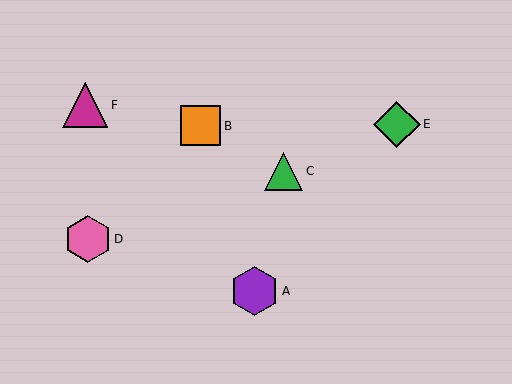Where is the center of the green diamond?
The center of the green diamond is at (397, 124).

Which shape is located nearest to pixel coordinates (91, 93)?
The magenta triangle (labeled F) at (85, 105) is nearest to that location.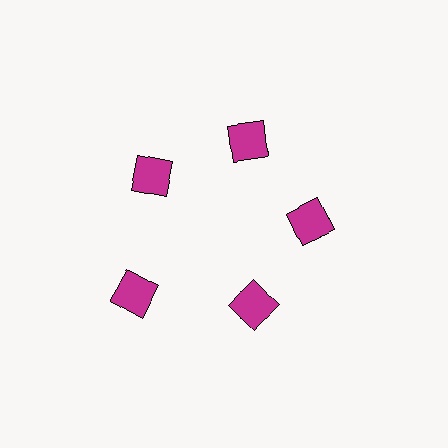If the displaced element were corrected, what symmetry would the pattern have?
It would have 5-fold rotational symmetry — the pattern would map onto itself every 72 degrees.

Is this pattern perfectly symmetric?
No. The 5 magenta squares are arranged in a ring, but one element near the 8 o'clock position is pushed outward from the center, breaking the 5-fold rotational symmetry.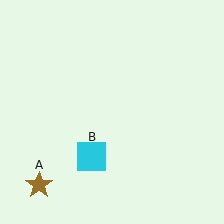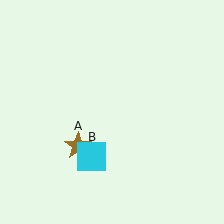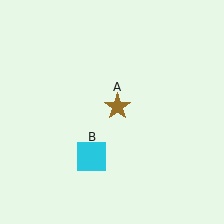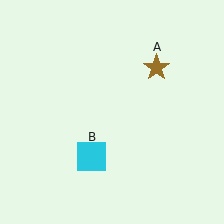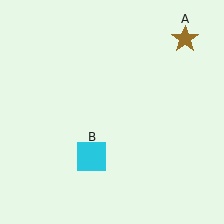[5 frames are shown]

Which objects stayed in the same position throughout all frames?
Cyan square (object B) remained stationary.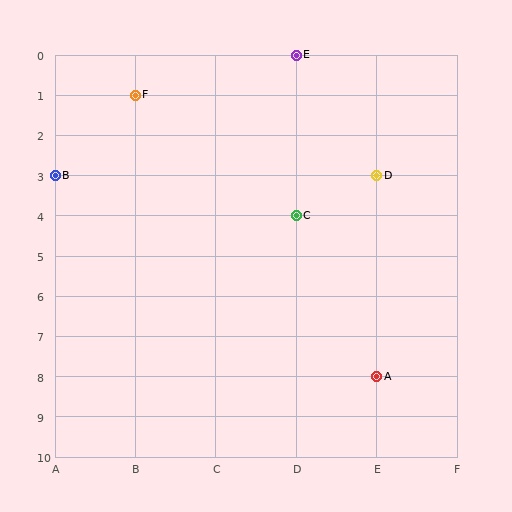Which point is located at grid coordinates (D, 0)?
Point E is at (D, 0).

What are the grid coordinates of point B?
Point B is at grid coordinates (A, 3).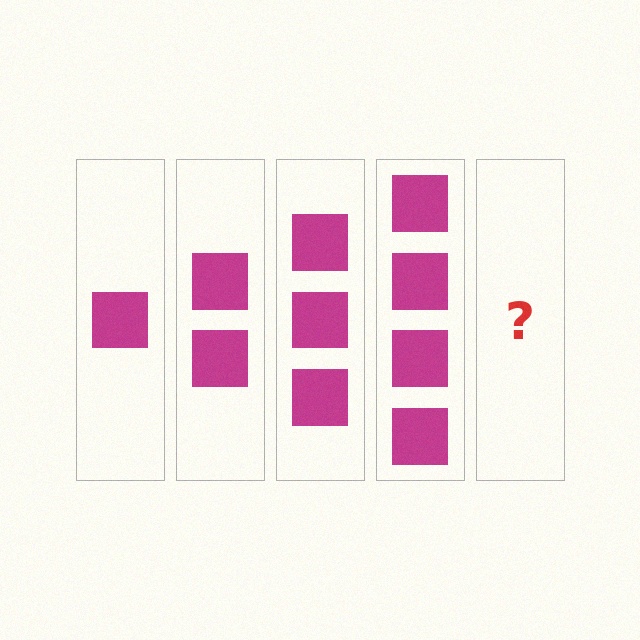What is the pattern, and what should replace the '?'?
The pattern is that each step adds one more square. The '?' should be 5 squares.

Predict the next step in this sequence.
The next step is 5 squares.